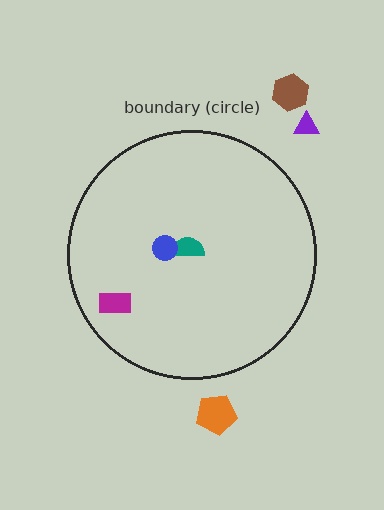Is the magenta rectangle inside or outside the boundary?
Inside.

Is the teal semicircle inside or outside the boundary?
Inside.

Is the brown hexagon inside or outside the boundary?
Outside.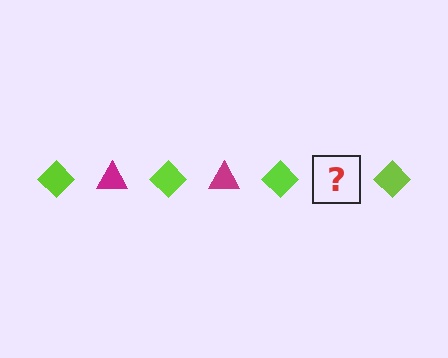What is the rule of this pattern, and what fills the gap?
The rule is that the pattern alternates between lime diamond and magenta triangle. The gap should be filled with a magenta triangle.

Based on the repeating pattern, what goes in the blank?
The blank should be a magenta triangle.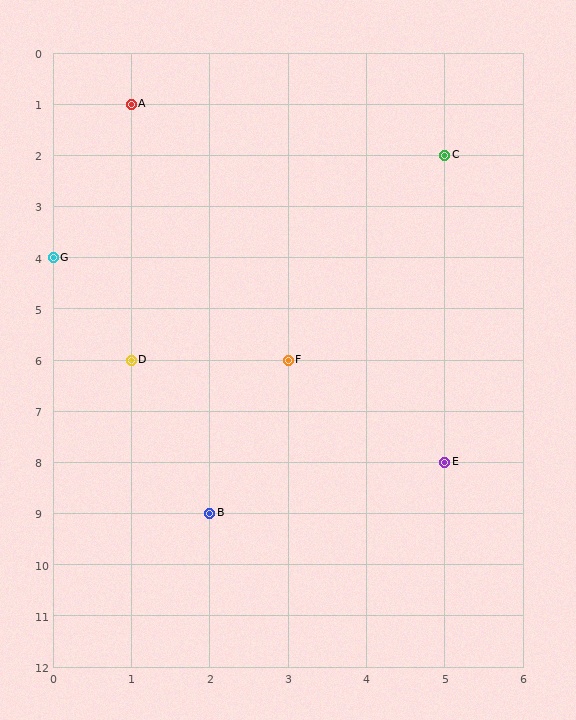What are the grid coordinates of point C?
Point C is at grid coordinates (5, 2).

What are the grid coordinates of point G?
Point G is at grid coordinates (0, 4).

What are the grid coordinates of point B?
Point B is at grid coordinates (2, 9).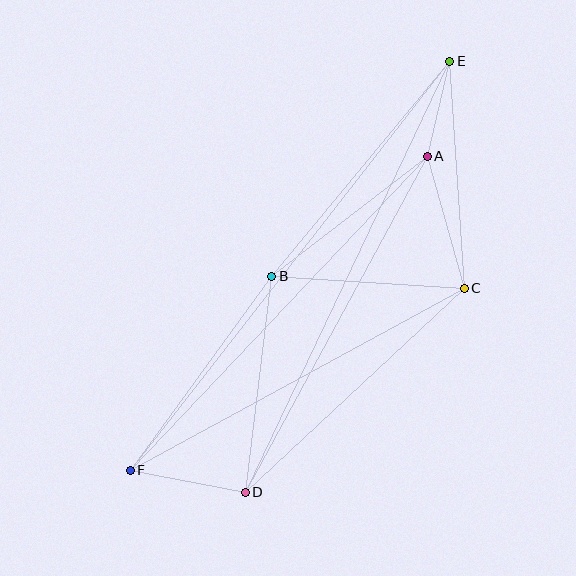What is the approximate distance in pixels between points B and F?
The distance between B and F is approximately 240 pixels.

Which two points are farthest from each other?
Points E and F are farthest from each other.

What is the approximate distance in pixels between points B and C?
The distance between B and C is approximately 193 pixels.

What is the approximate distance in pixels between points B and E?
The distance between B and E is approximately 279 pixels.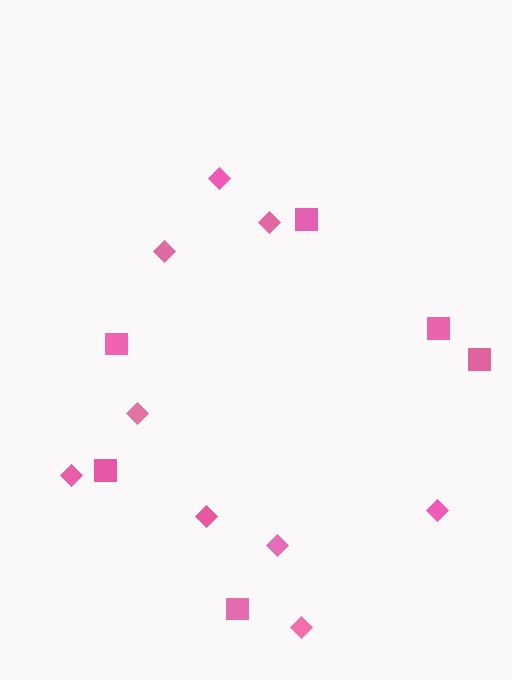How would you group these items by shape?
There are 2 groups: one group of diamonds (9) and one group of squares (6).